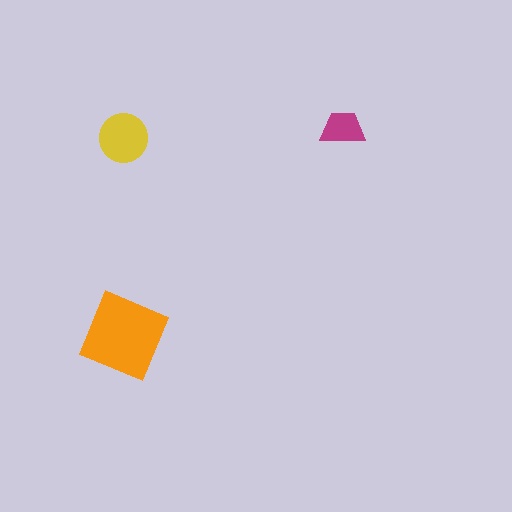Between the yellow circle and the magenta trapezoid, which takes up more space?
The yellow circle.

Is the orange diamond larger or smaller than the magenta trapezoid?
Larger.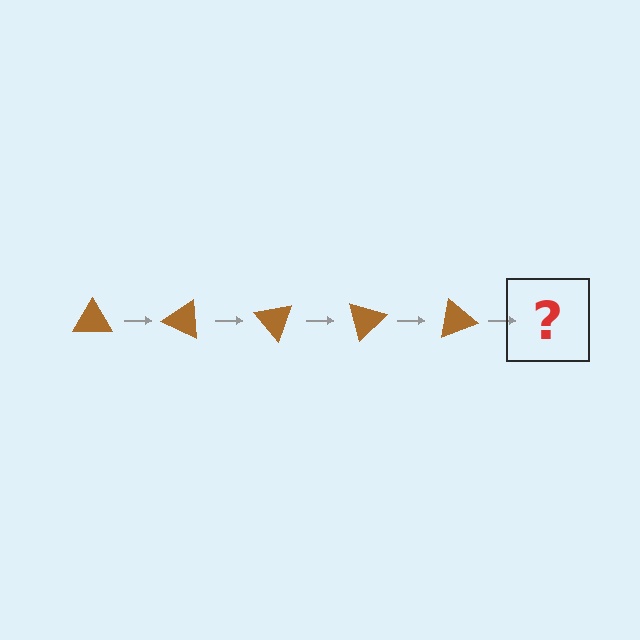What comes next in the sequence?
The next element should be a brown triangle rotated 125 degrees.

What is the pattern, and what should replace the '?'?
The pattern is that the triangle rotates 25 degrees each step. The '?' should be a brown triangle rotated 125 degrees.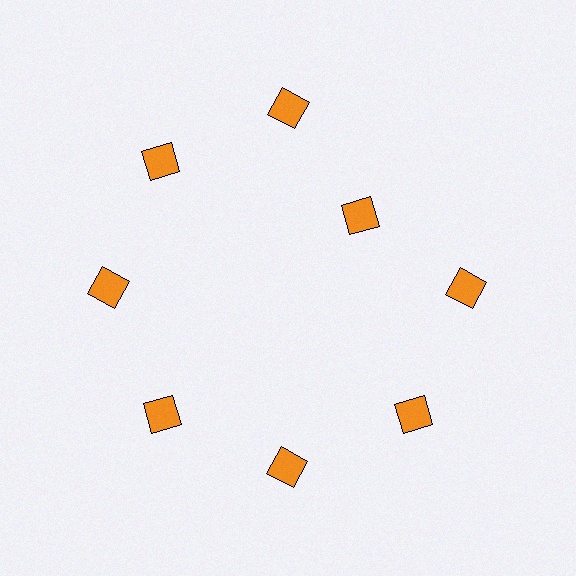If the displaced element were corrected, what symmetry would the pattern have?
It would have 8-fold rotational symmetry — the pattern would map onto itself every 45 degrees.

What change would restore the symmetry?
The symmetry would be restored by moving it outward, back onto the ring so that all 8 diamonds sit at equal angles and equal distance from the center.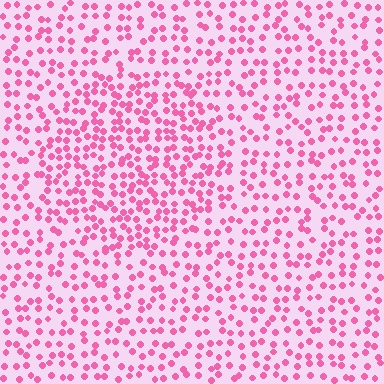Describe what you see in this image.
The image contains small pink elements arranged at two different densities. A circle-shaped region is visible where the elements are more densely packed than the surrounding area.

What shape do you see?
I see a circle.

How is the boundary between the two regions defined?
The boundary is defined by a change in element density (approximately 1.6x ratio). All elements are the same color, size, and shape.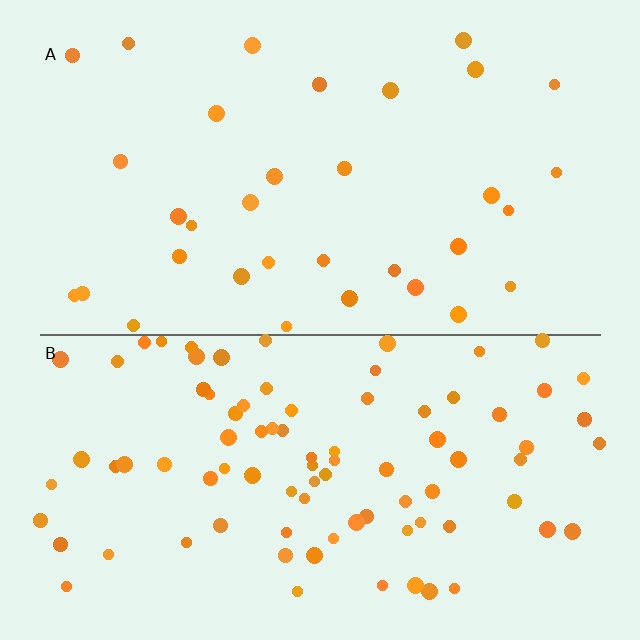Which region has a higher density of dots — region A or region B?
B (the bottom).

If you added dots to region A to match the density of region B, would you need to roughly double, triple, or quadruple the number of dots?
Approximately triple.